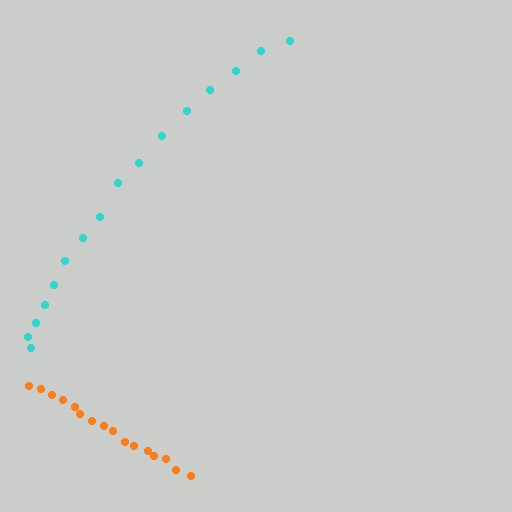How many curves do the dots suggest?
There are 2 distinct paths.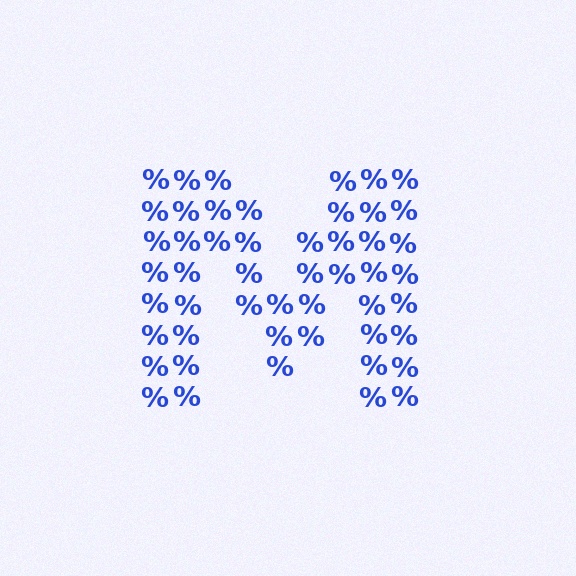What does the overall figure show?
The overall figure shows the letter M.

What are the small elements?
The small elements are percent signs.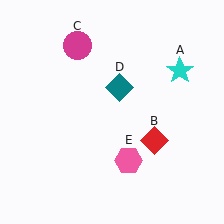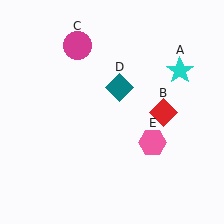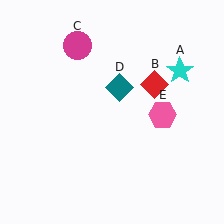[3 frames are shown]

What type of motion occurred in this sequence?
The red diamond (object B), pink hexagon (object E) rotated counterclockwise around the center of the scene.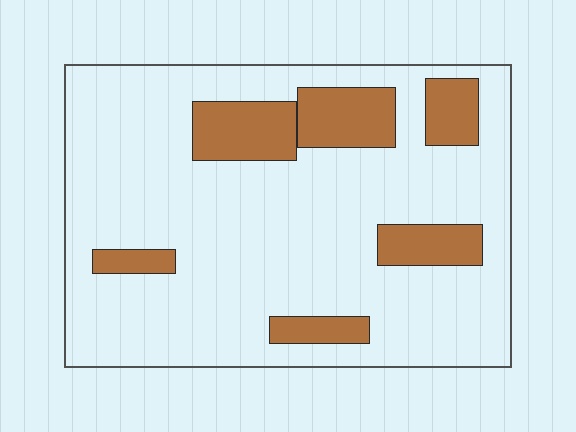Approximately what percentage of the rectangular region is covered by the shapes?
Approximately 20%.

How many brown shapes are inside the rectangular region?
6.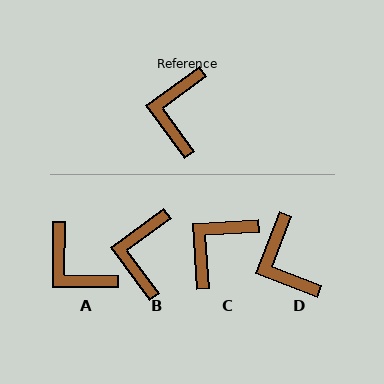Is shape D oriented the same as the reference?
No, it is off by about 33 degrees.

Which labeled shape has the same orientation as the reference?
B.